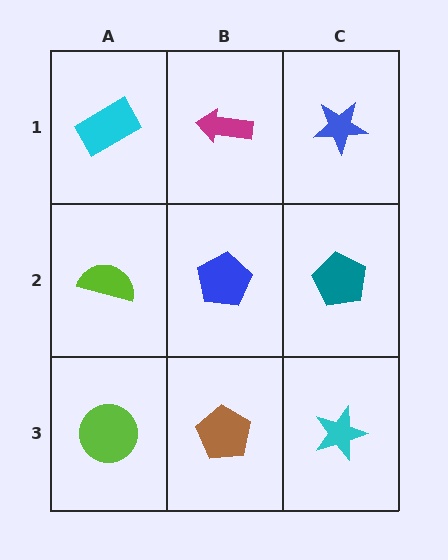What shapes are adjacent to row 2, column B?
A magenta arrow (row 1, column B), a brown pentagon (row 3, column B), a lime semicircle (row 2, column A), a teal pentagon (row 2, column C).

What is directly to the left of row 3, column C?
A brown pentagon.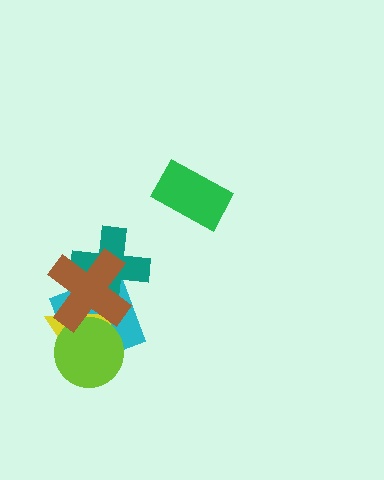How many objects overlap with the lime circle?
3 objects overlap with the lime circle.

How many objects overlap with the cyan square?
4 objects overlap with the cyan square.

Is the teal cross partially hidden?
Yes, it is partially covered by another shape.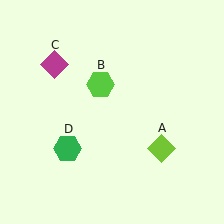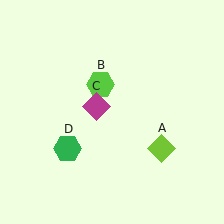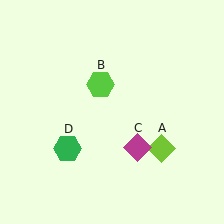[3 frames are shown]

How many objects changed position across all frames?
1 object changed position: magenta diamond (object C).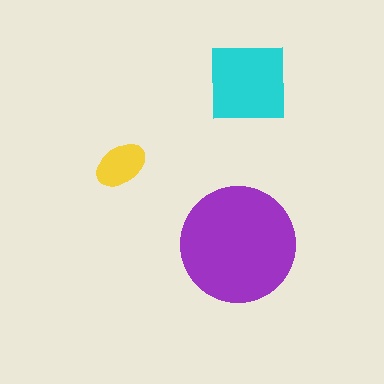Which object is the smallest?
The yellow ellipse.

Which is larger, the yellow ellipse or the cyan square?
The cyan square.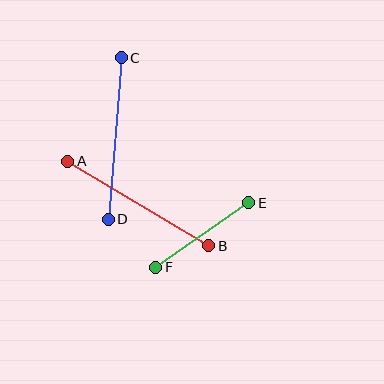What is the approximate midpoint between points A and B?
The midpoint is at approximately (138, 204) pixels.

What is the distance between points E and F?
The distance is approximately 113 pixels.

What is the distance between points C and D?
The distance is approximately 162 pixels.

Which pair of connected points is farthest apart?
Points A and B are farthest apart.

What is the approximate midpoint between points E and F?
The midpoint is at approximately (202, 235) pixels.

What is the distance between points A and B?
The distance is approximately 164 pixels.